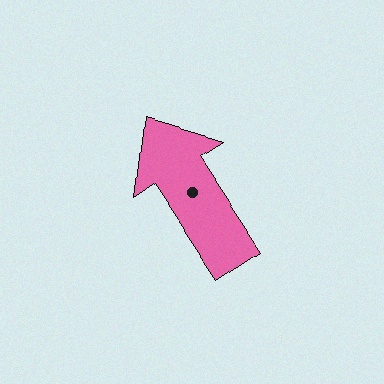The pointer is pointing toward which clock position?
Roughly 11 o'clock.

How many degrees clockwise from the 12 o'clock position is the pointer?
Approximately 326 degrees.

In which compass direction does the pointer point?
Northwest.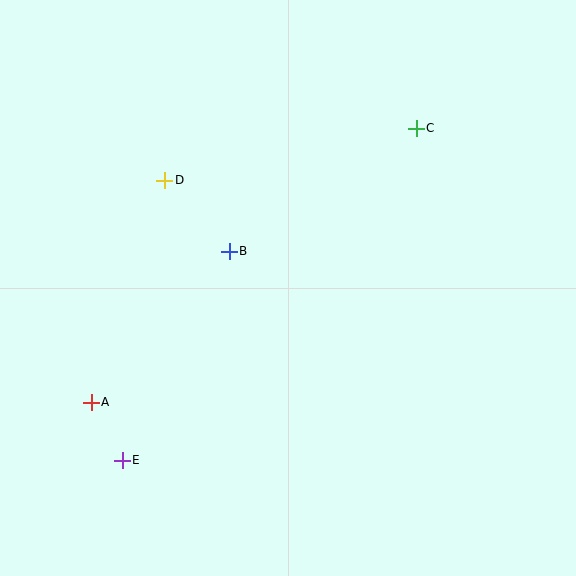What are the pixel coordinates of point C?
Point C is at (416, 128).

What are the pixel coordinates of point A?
Point A is at (91, 402).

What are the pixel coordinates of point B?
Point B is at (229, 252).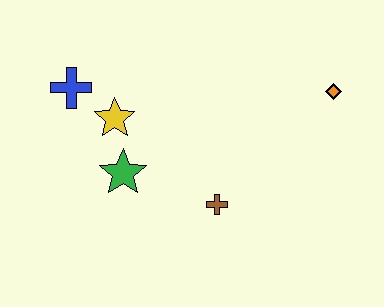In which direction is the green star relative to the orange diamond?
The green star is to the left of the orange diamond.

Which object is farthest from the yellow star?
The orange diamond is farthest from the yellow star.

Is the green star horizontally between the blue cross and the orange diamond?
Yes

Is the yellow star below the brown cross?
No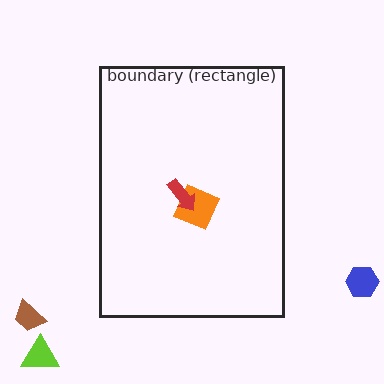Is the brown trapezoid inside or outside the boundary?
Outside.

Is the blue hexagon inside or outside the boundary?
Outside.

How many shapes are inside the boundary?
2 inside, 3 outside.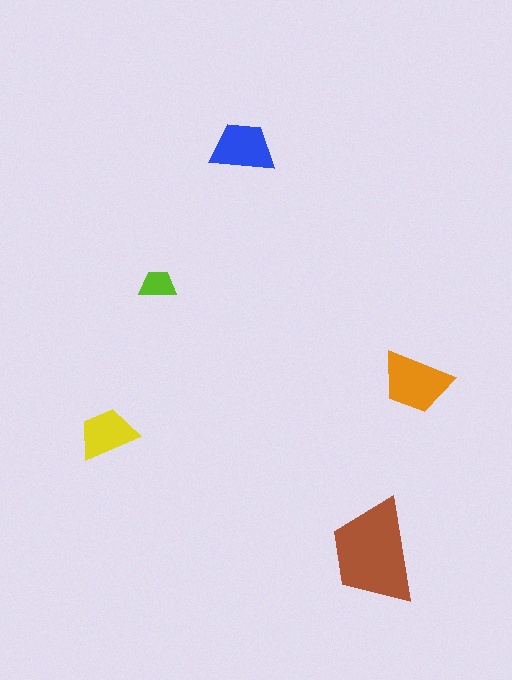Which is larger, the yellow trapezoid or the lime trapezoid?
The yellow one.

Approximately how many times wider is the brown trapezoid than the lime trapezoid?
About 3 times wider.